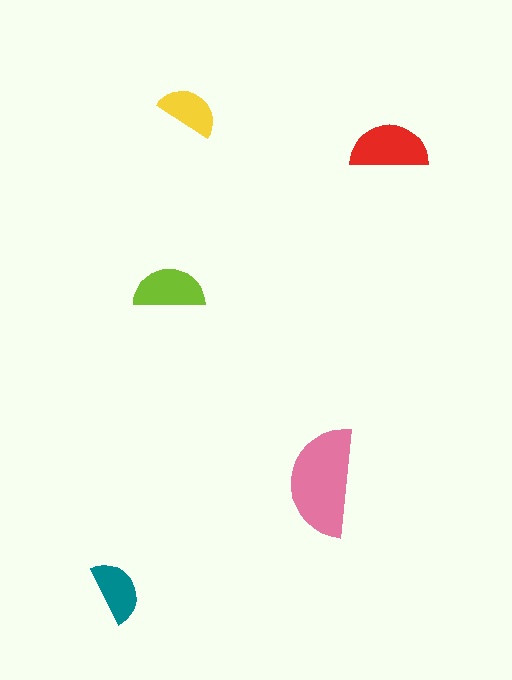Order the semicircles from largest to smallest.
the pink one, the red one, the lime one, the teal one, the yellow one.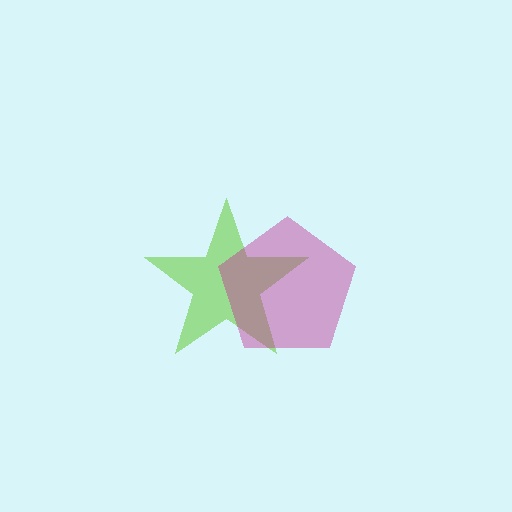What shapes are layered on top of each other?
The layered shapes are: a lime star, a magenta pentagon.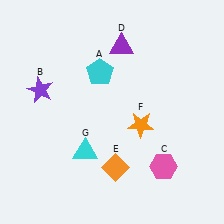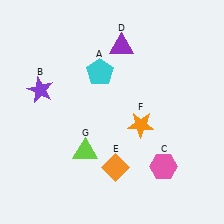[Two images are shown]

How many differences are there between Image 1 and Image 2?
There is 1 difference between the two images.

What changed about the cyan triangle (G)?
In Image 1, G is cyan. In Image 2, it changed to lime.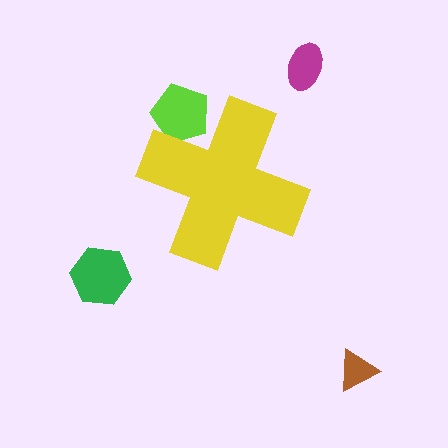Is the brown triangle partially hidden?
No, the brown triangle is fully visible.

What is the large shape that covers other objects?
A yellow cross.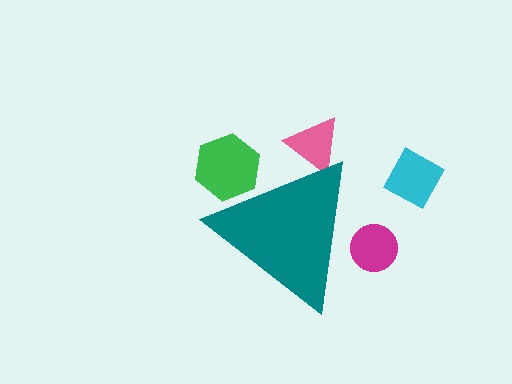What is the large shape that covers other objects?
A teal triangle.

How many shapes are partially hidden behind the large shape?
3 shapes are partially hidden.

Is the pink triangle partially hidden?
Yes, the pink triangle is partially hidden behind the teal triangle.